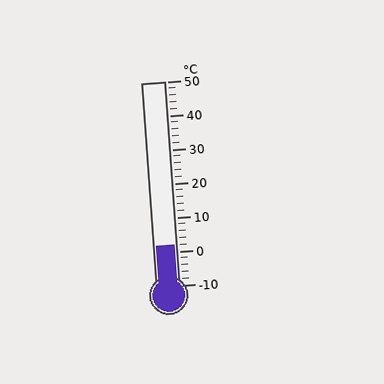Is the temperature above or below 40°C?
The temperature is below 40°C.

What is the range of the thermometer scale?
The thermometer scale ranges from -10°C to 50°C.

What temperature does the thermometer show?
The thermometer shows approximately 2°C.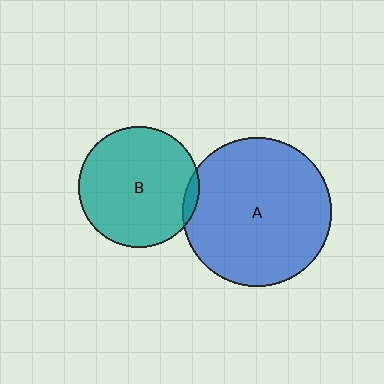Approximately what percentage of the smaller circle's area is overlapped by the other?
Approximately 5%.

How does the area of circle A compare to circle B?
Approximately 1.5 times.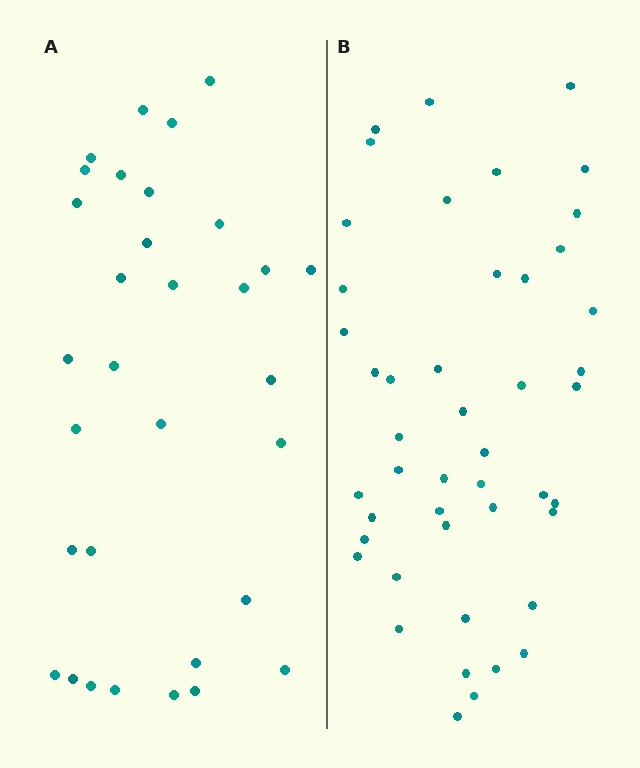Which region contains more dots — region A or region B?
Region B (the right region) has more dots.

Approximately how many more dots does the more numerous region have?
Region B has approximately 15 more dots than region A.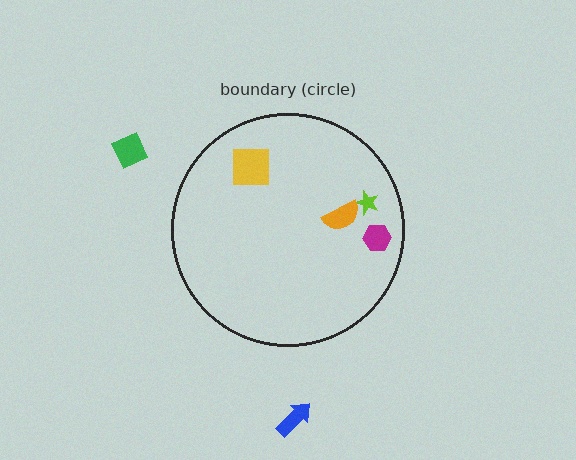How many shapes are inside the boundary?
4 inside, 2 outside.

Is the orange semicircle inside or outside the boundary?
Inside.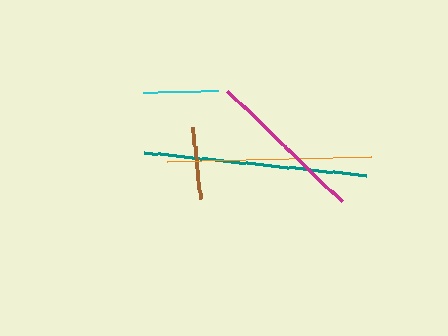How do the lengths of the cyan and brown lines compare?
The cyan and brown lines are approximately the same length.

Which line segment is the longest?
The teal line is the longest at approximately 223 pixels.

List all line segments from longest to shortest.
From longest to shortest: teal, orange, magenta, cyan, brown.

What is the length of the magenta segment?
The magenta segment is approximately 159 pixels long.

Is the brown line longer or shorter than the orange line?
The orange line is longer than the brown line.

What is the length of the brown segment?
The brown segment is approximately 72 pixels long.